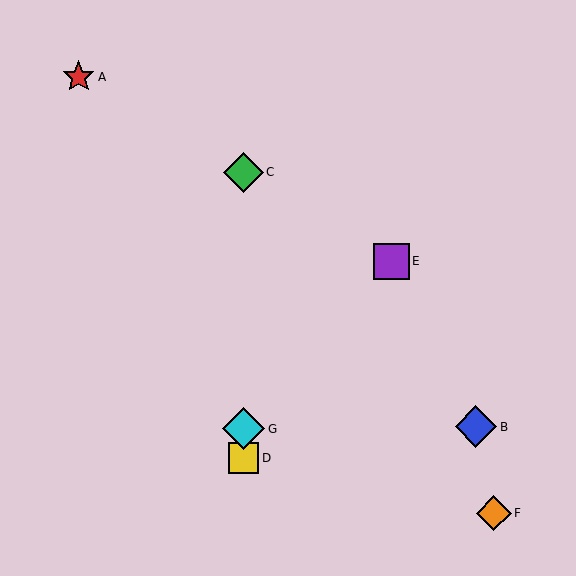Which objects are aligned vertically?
Objects C, D, G are aligned vertically.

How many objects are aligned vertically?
3 objects (C, D, G) are aligned vertically.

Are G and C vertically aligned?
Yes, both are at x≈244.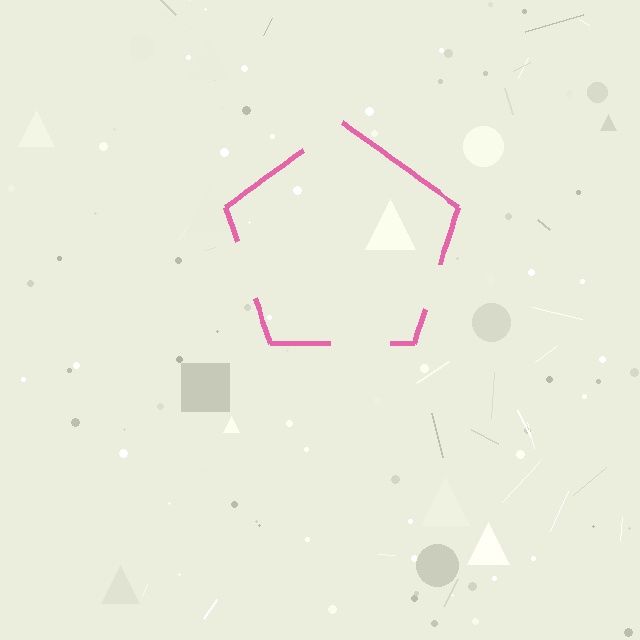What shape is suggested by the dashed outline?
The dashed outline suggests a pentagon.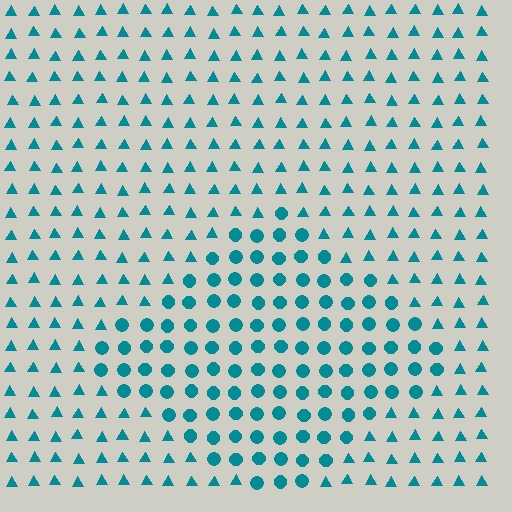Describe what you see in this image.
The image is filled with small teal elements arranged in a uniform grid. A diamond-shaped region contains circles, while the surrounding area contains triangles. The boundary is defined purely by the change in element shape.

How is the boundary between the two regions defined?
The boundary is defined by a change in element shape: circles inside vs. triangles outside. All elements share the same color and spacing.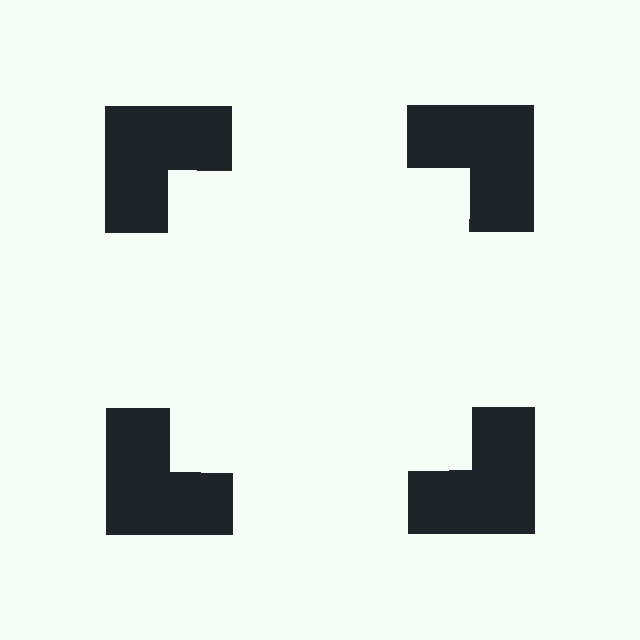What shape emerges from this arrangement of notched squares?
An illusory square — its edges are inferred from the aligned wedge cuts in the notched squares, not physically drawn.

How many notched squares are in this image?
There are 4 — one at each vertex of the illusory square.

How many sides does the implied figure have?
4 sides.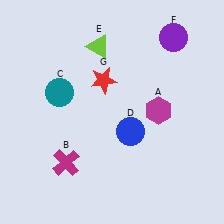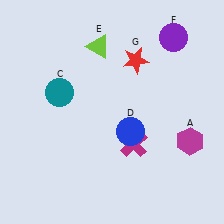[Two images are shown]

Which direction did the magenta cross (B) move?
The magenta cross (B) moved right.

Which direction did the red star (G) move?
The red star (G) moved right.